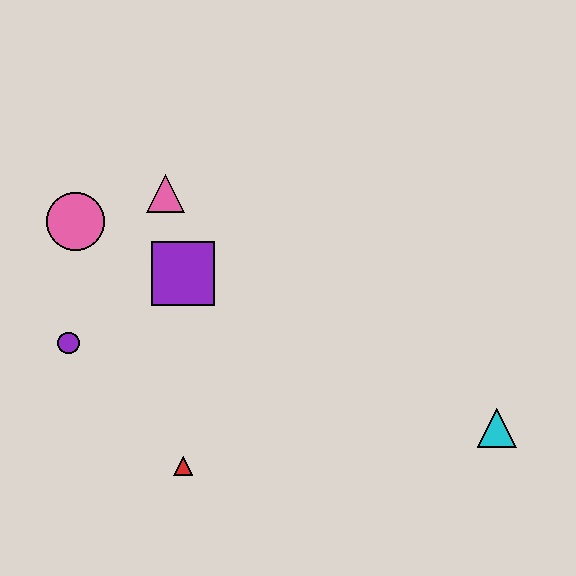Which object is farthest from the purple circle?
The cyan triangle is farthest from the purple circle.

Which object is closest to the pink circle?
The pink triangle is closest to the pink circle.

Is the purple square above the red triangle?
Yes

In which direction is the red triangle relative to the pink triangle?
The red triangle is below the pink triangle.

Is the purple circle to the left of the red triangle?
Yes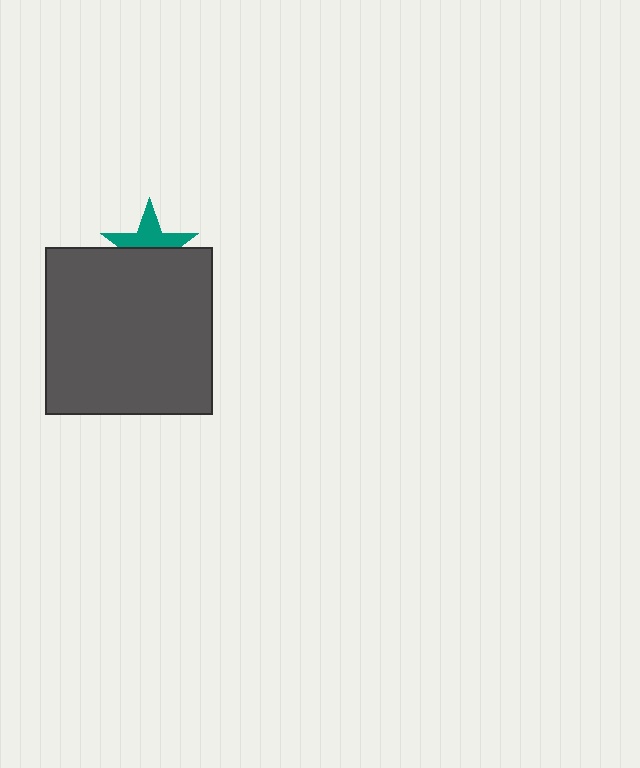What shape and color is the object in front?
The object in front is a dark gray square.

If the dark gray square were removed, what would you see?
You would see the complete teal star.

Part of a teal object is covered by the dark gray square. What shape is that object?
It is a star.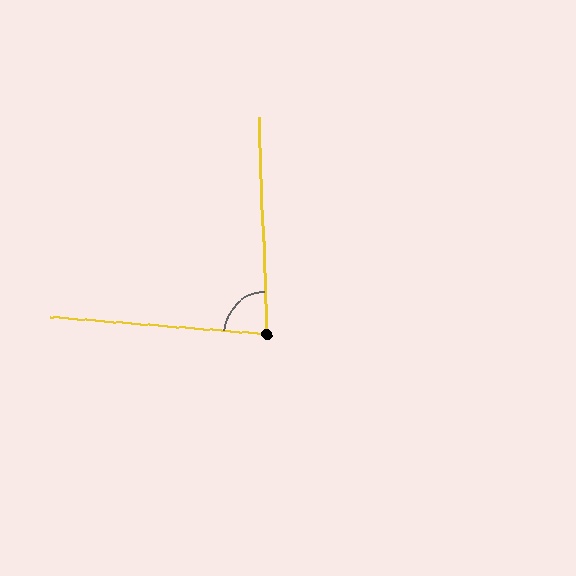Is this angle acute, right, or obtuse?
It is acute.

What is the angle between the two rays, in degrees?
Approximately 84 degrees.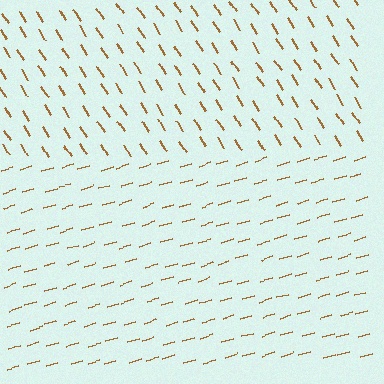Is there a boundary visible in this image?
Yes, there is a texture boundary formed by a change in line orientation.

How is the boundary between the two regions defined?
The boundary is defined purely by a change in line orientation (approximately 74 degrees difference). All lines are the same color and thickness.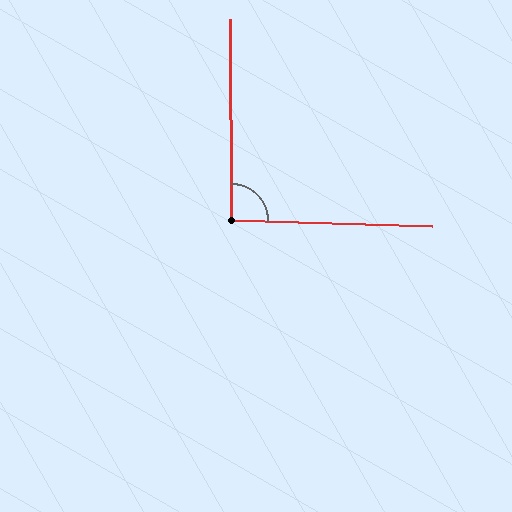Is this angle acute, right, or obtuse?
It is approximately a right angle.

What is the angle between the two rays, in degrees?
Approximately 92 degrees.